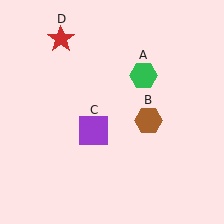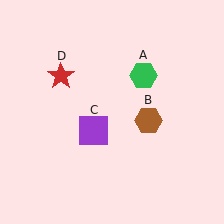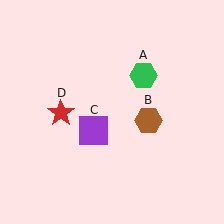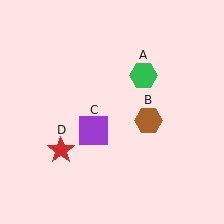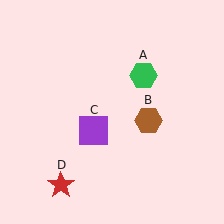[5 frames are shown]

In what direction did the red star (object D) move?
The red star (object D) moved down.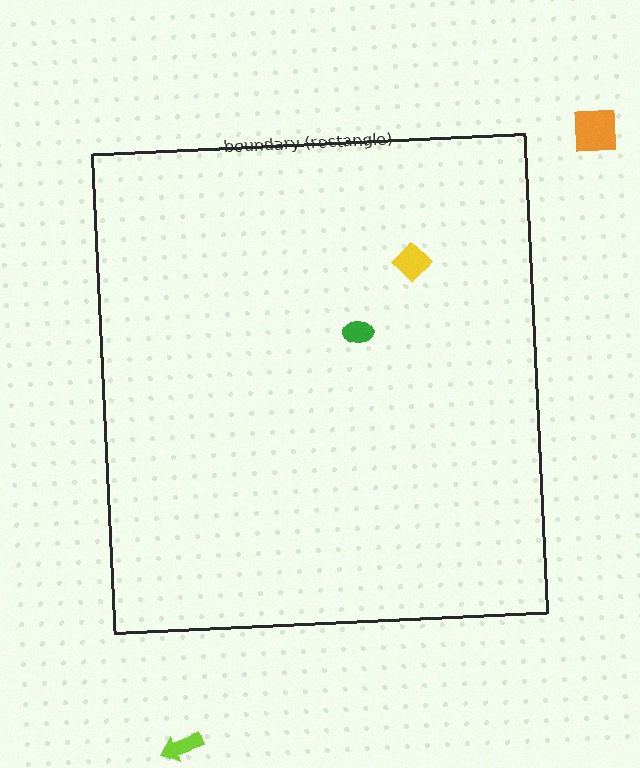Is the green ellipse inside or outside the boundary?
Inside.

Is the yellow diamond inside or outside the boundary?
Inside.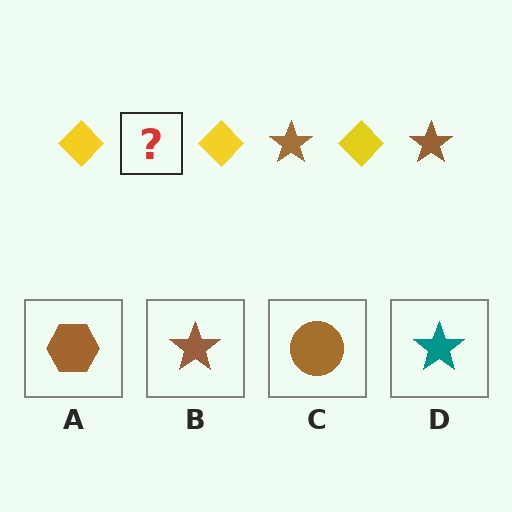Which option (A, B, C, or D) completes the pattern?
B.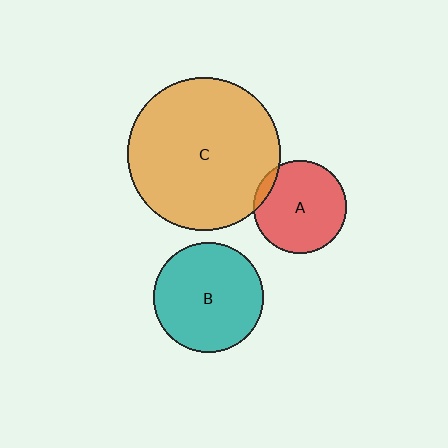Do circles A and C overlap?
Yes.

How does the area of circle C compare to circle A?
Approximately 2.7 times.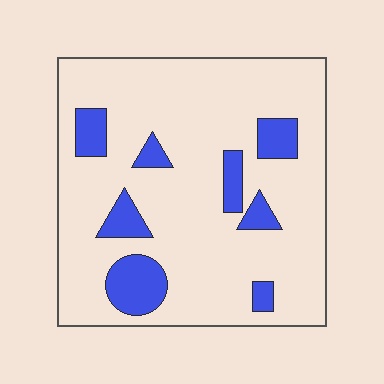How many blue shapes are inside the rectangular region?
8.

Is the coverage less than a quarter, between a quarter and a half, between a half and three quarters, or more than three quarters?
Less than a quarter.